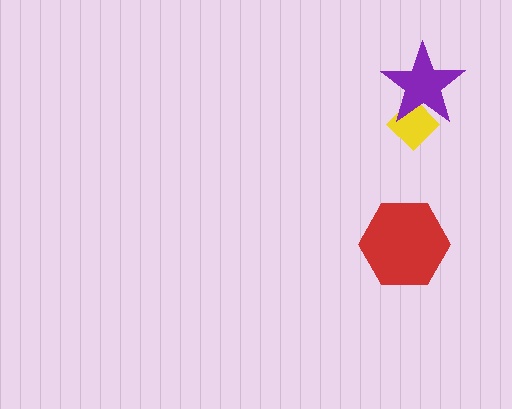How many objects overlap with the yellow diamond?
1 object overlaps with the yellow diamond.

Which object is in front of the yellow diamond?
The purple star is in front of the yellow diamond.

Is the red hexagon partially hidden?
No, no other shape covers it.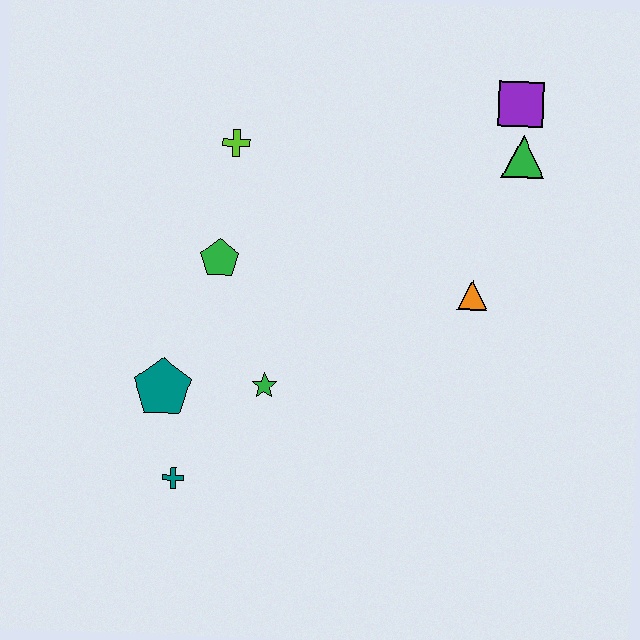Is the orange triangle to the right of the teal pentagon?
Yes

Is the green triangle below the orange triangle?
No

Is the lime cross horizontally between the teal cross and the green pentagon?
No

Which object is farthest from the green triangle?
The teal cross is farthest from the green triangle.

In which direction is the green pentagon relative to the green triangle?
The green pentagon is to the left of the green triangle.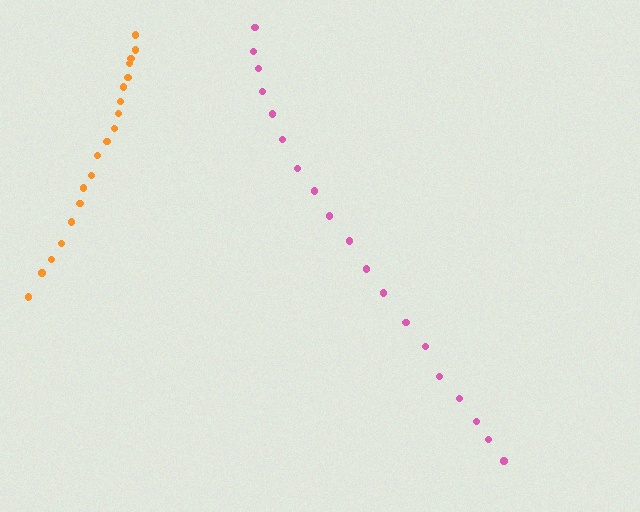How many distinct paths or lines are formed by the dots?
There are 2 distinct paths.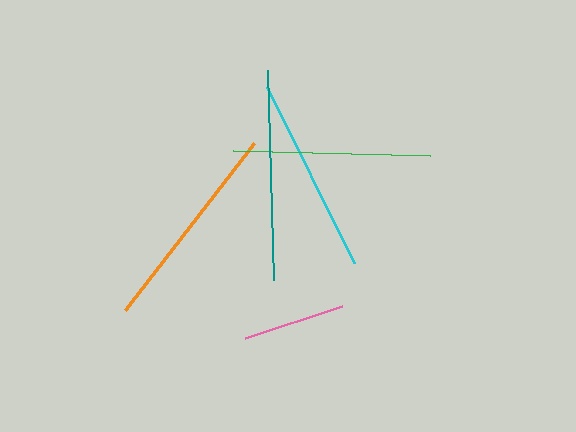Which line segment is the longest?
The orange line is the longest at approximately 211 pixels.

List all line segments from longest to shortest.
From longest to shortest: orange, teal, green, cyan, pink.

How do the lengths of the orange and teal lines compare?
The orange and teal lines are approximately the same length.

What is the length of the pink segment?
The pink segment is approximately 102 pixels long.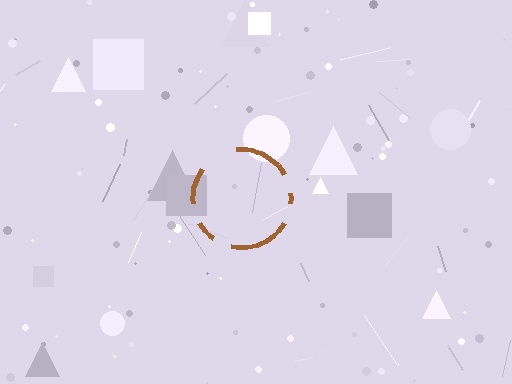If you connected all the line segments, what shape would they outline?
They would outline a circle.